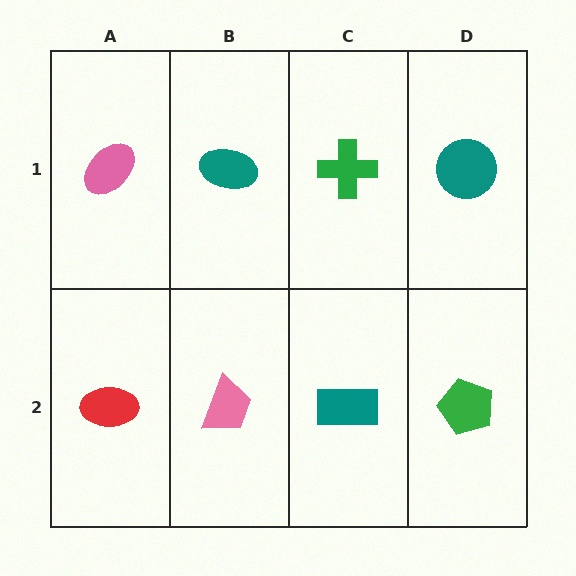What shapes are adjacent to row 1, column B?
A pink trapezoid (row 2, column B), a pink ellipse (row 1, column A), a green cross (row 1, column C).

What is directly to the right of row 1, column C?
A teal circle.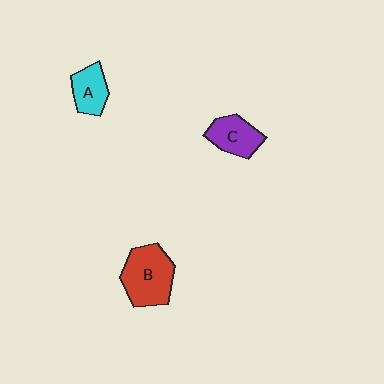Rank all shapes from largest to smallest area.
From largest to smallest: B (red), C (purple), A (cyan).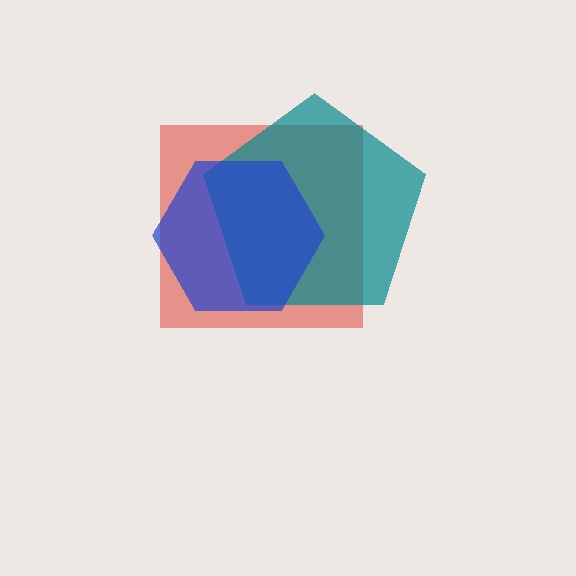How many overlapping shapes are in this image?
There are 3 overlapping shapes in the image.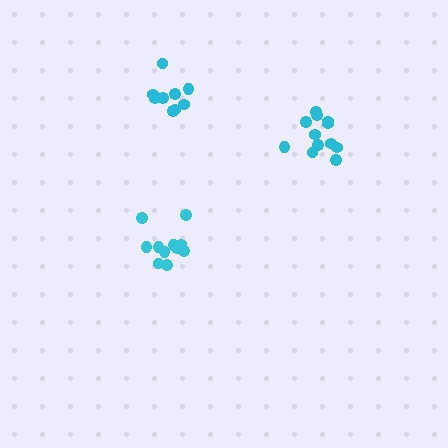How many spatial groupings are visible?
There are 3 spatial groupings.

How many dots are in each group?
Group 1: 11 dots, Group 2: 12 dots, Group 3: 10 dots (33 total).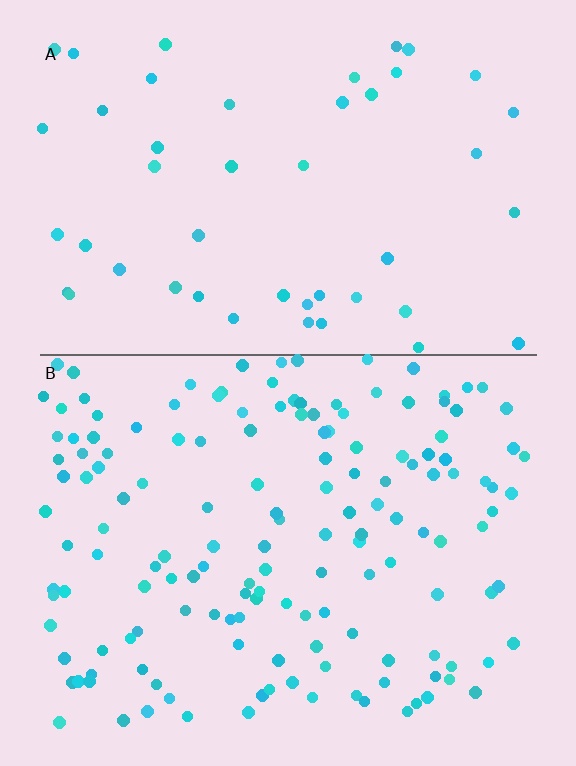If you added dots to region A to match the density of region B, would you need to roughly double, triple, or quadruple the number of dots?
Approximately triple.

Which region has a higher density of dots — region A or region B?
B (the bottom).